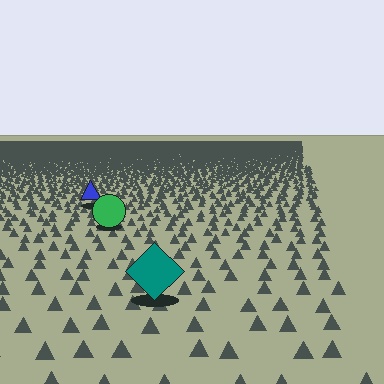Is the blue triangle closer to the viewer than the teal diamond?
No. The teal diamond is closer — you can tell from the texture gradient: the ground texture is coarser near it.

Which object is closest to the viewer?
The teal diamond is closest. The texture marks near it are larger and more spread out.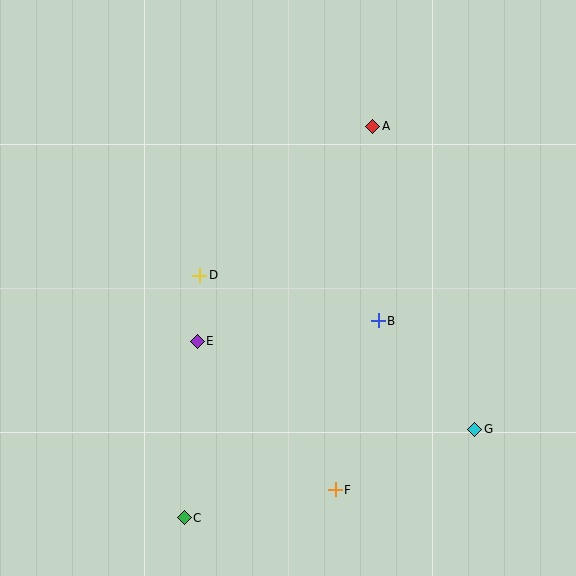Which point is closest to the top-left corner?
Point D is closest to the top-left corner.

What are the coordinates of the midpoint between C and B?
The midpoint between C and B is at (281, 419).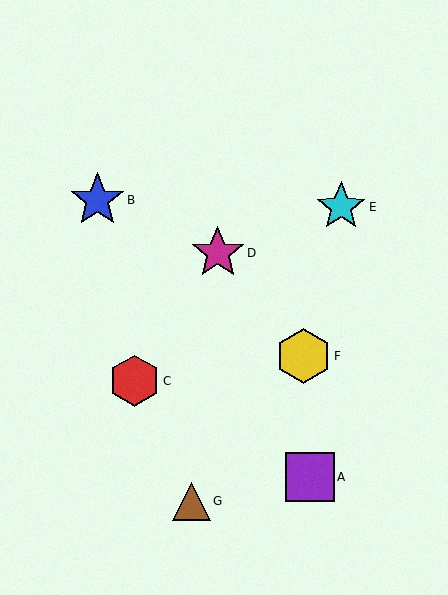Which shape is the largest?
The yellow hexagon (labeled F) is the largest.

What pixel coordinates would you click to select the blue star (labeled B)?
Click at (97, 200) to select the blue star B.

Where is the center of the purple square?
The center of the purple square is at (310, 477).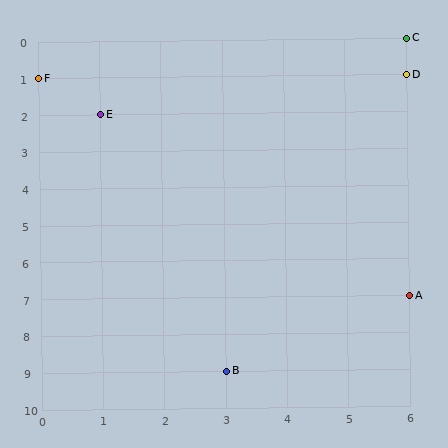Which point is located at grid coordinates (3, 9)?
Point B is at (3, 9).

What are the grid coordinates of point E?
Point E is at grid coordinates (1, 2).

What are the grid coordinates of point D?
Point D is at grid coordinates (6, 1).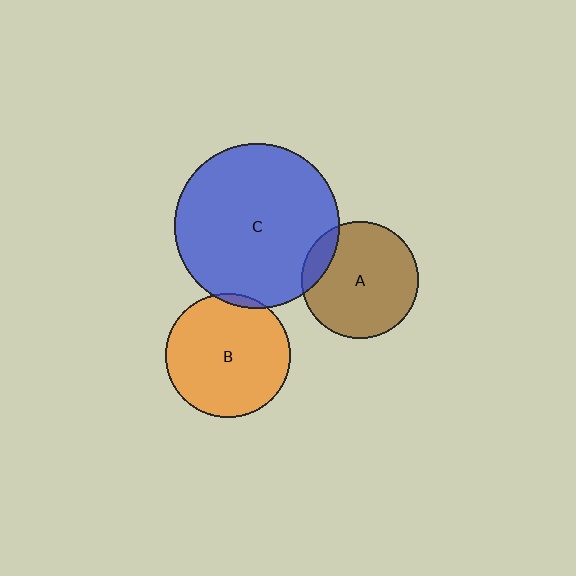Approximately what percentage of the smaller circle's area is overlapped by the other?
Approximately 5%.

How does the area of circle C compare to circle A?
Approximately 2.0 times.